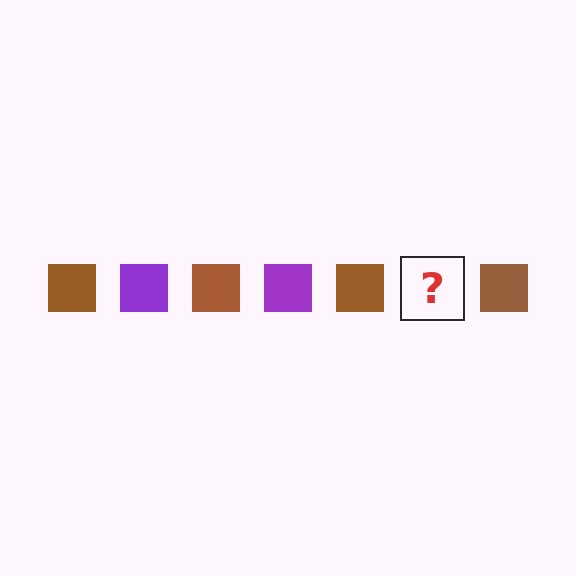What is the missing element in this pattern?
The missing element is a purple square.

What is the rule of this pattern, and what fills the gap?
The rule is that the pattern cycles through brown, purple squares. The gap should be filled with a purple square.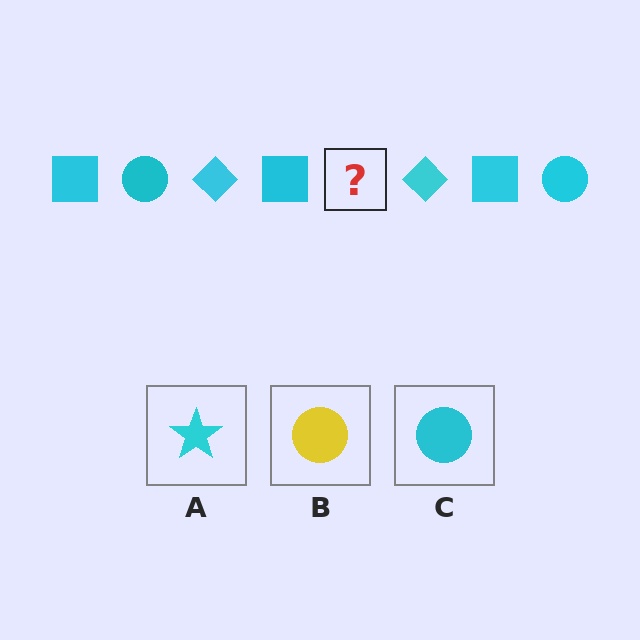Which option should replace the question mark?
Option C.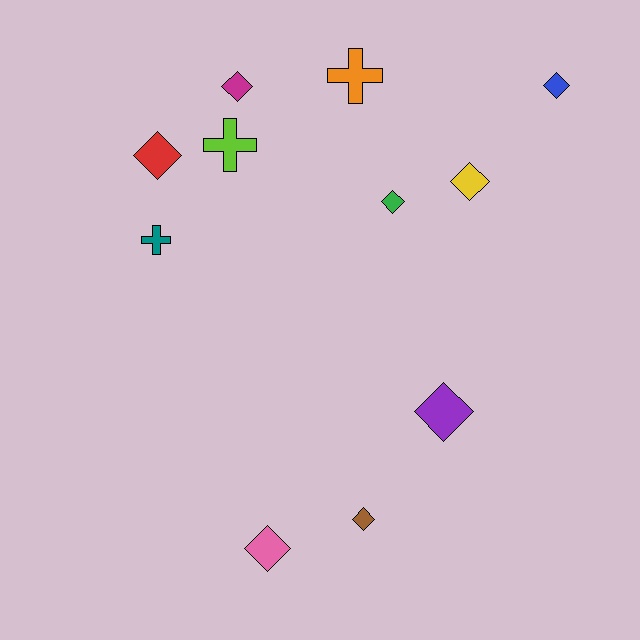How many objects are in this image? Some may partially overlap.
There are 11 objects.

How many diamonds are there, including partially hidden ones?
There are 8 diamonds.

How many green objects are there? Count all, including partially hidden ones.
There is 1 green object.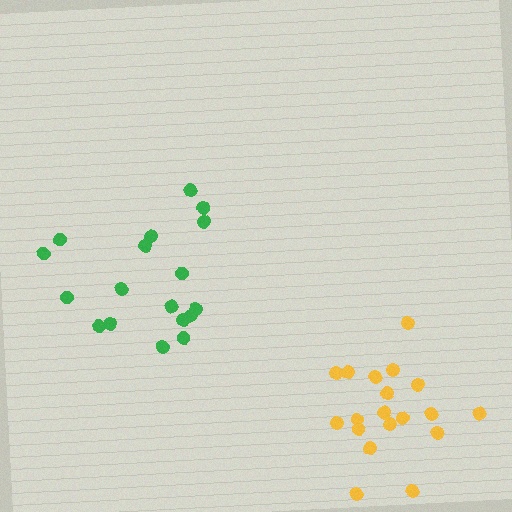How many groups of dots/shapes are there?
There are 2 groups.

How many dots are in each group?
Group 1: 18 dots, Group 2: 19 dots (37 total).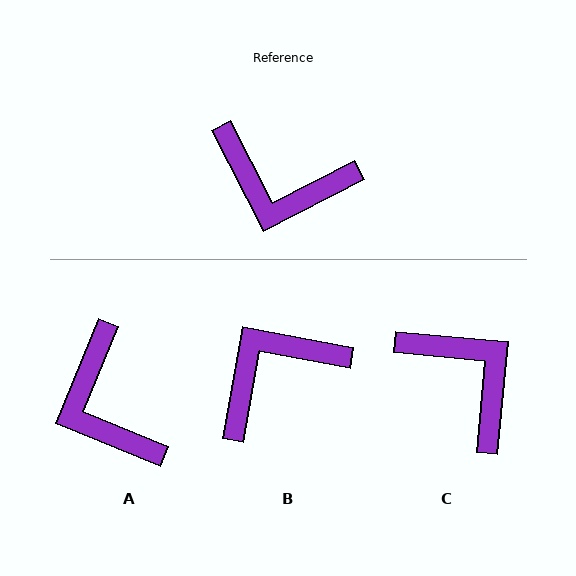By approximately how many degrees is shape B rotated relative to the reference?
Approximately 127 degrees clockwise.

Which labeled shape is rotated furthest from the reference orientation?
C, about 147 degrees away.